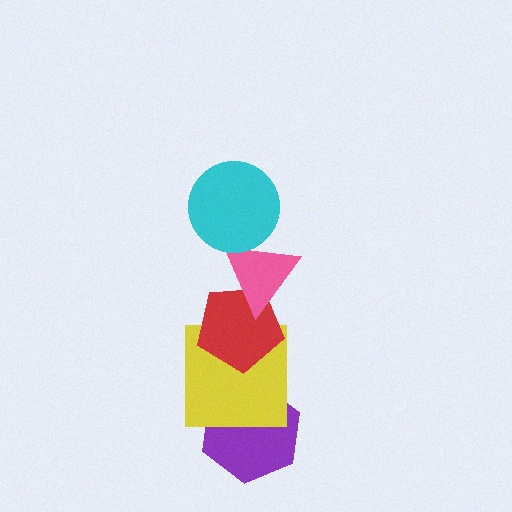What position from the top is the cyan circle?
The cyan circle is 1st from the top.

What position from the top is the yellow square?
The yellow square is 4th from the top.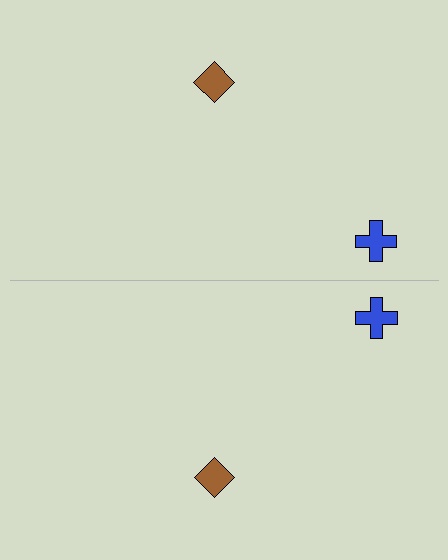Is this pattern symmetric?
Yes, this pattern has bilateral (reflection) symmetry.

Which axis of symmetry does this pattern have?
The pattern has a horizontal axis of symmetry running through the center of the image.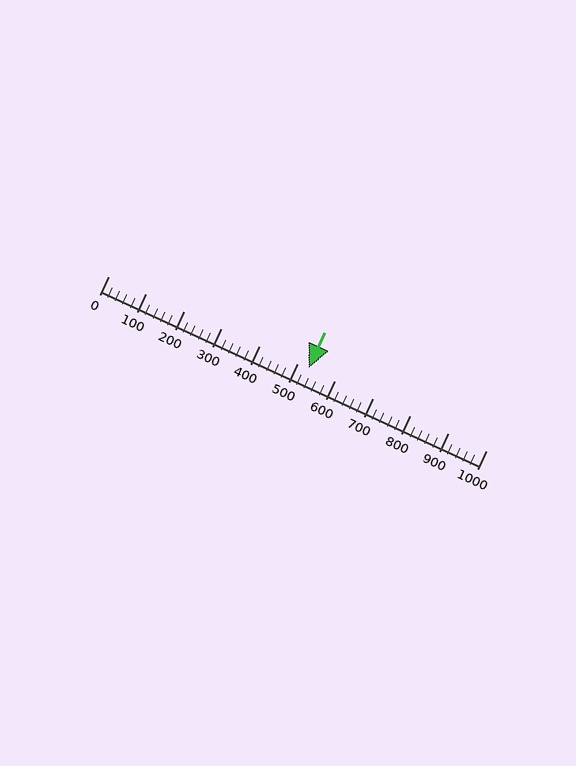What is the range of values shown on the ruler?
The ruler shows values from 0 to 1000.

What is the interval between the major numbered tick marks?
The major tick marks are spaced 100 units apart.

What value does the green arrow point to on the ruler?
The green arrow points to approximately 530.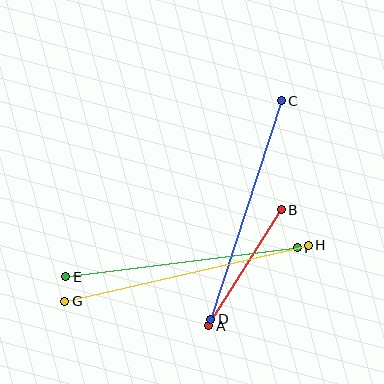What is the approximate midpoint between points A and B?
The midpoint is at approximately (245, 268) pixels.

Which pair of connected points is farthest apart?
Points G and H are farthest apart.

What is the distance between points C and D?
The distance is approximately 229 pixels.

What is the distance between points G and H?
The distance is approximately 250 pixels.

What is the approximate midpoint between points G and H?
The midpoint is at approximately (186, 273) pixels.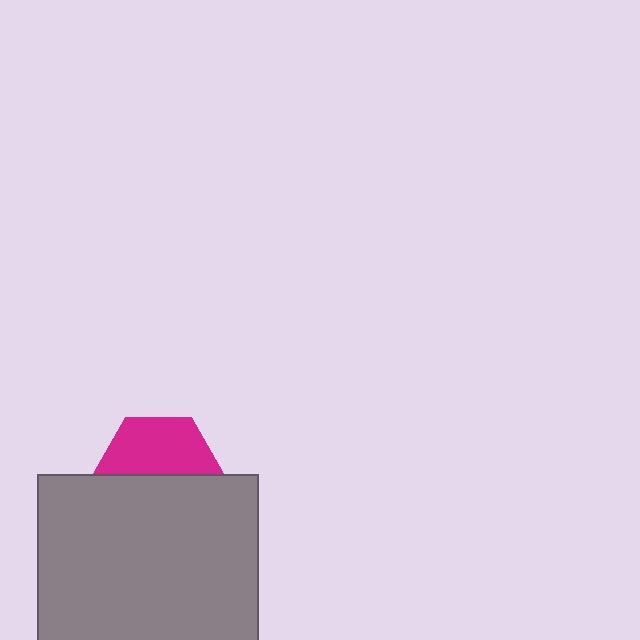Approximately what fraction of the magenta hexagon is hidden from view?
Roughly 51% of the magenta hexagon is hidden behind the gray rectangle.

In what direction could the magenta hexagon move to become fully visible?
The magenta hexagon could move up. That would shift it out from behind the gray rectangle entirely.